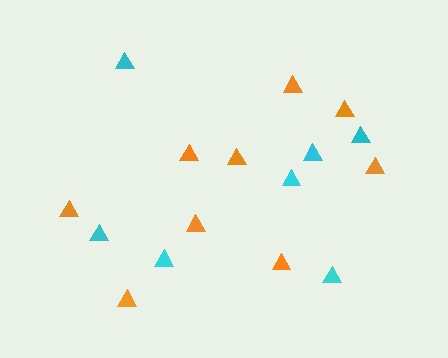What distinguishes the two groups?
There are 2 groups: one group of cyan triangles (7) and one group of orange triangles (9).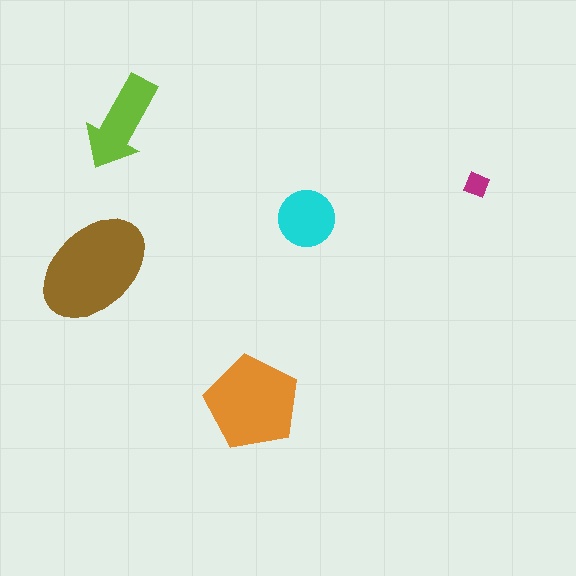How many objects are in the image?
There are 5 objects in the image.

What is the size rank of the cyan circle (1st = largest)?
4th.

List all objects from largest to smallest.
The brown ellipse, the orange pentagon, the lime arrow, the cyan circle, the magenta diamond.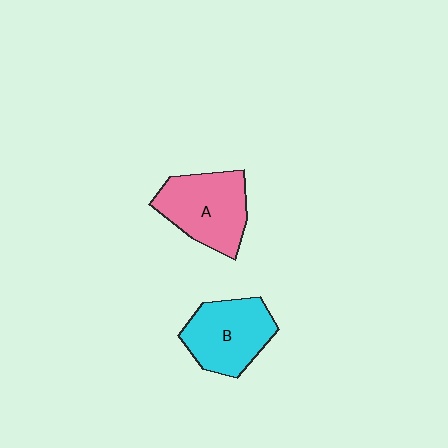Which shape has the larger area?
Shape A (pink).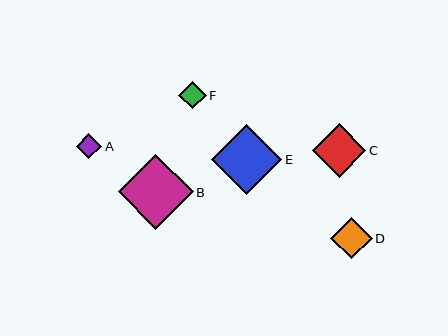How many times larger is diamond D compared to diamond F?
Diamond D is approximately 1.5 times the size of diamond F.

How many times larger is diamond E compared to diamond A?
Diamond E is approximately 2.7 times the size of diamond A.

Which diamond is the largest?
Diamond B is the largest with a size of approximately 75 pixels.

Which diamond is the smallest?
Diamond A is the smallest with a size of approximately 25 pixels.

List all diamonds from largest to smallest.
From largest to smallest: B, E, C, D, F, A.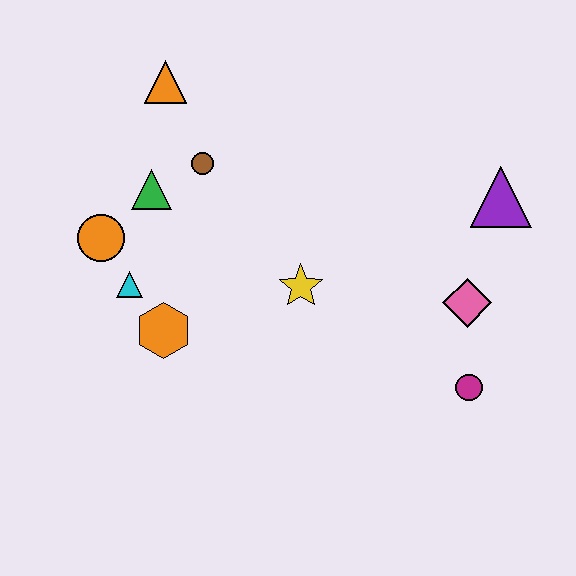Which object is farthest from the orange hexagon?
The purple triangle is farthest from the orange hexagon.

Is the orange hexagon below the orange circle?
Yes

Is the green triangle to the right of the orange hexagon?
No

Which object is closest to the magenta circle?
The pink diamond is closest to the magenta circle.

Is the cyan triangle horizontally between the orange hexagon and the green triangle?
No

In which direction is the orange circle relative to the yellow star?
The orange circle is to the left of the yellow star.